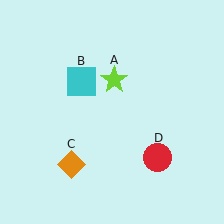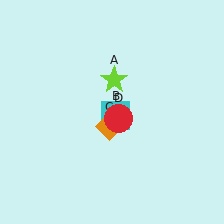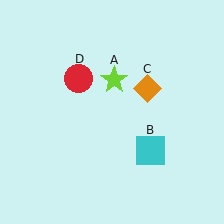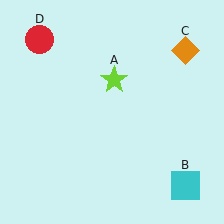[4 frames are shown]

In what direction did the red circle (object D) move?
The red circle (object D) moved up and to the left.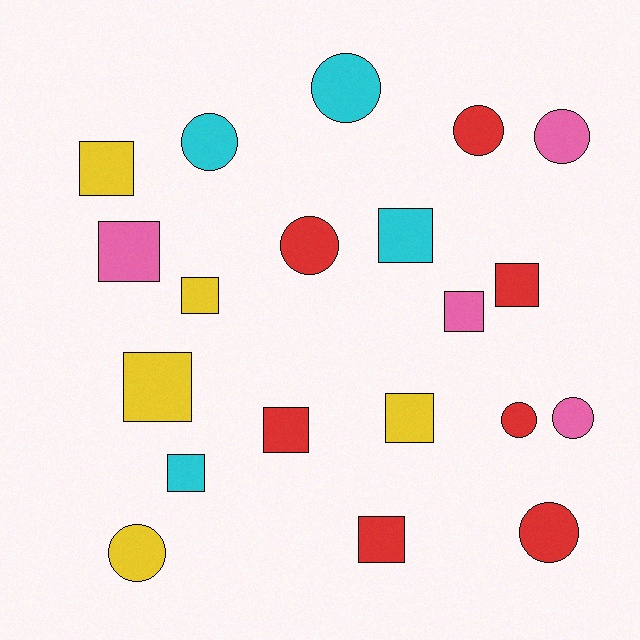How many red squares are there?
There are 3 red squares.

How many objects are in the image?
There are 20 objects.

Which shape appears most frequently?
Square, with 11 objects.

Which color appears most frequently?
Red, with 7 objects.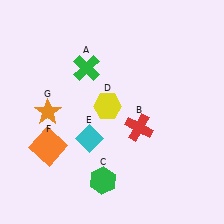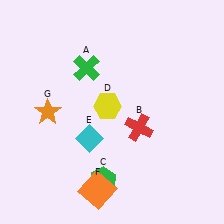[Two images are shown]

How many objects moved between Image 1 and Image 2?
1 object moved between the two images.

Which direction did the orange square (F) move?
The orange square (F) moved right.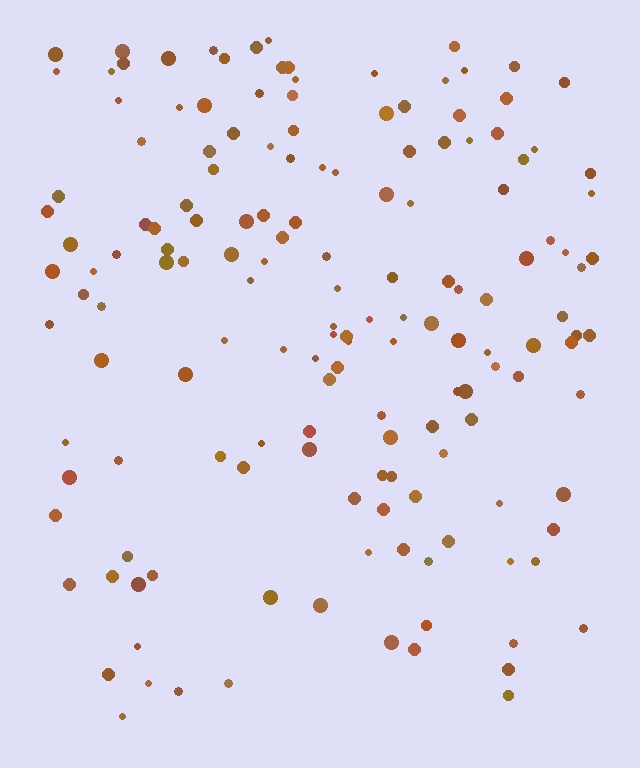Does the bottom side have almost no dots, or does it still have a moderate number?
Still a moderate number, just noticeably fewer than the top.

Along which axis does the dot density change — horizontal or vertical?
Vertical.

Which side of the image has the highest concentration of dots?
The top.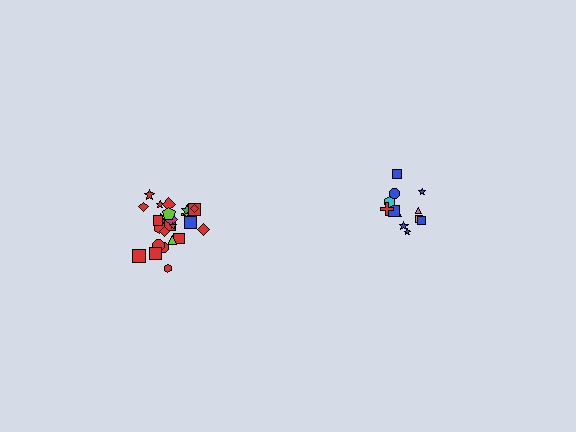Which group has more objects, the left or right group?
The left group.